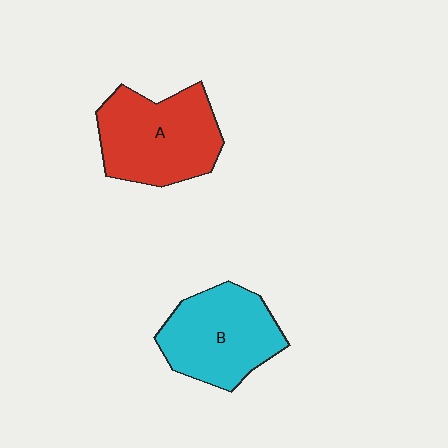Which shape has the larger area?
Shape A (red).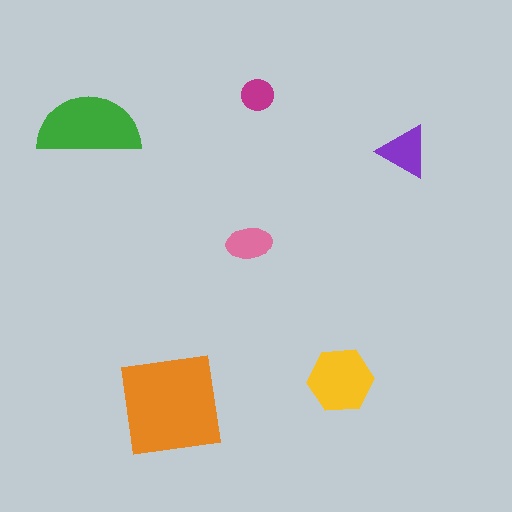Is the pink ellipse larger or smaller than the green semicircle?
Smaller.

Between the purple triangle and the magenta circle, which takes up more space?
The purple triangle.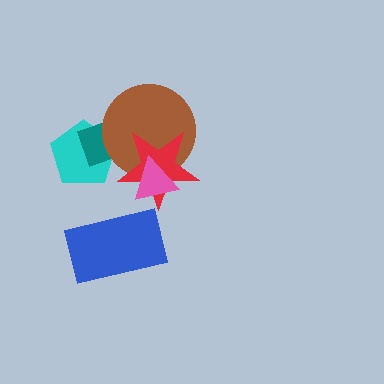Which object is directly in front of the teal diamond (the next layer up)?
The brown circle is directly in front of the teal diamond.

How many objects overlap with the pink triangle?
2 objects overlap with the pink triangle.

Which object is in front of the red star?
The pink triangle is in front of the red star.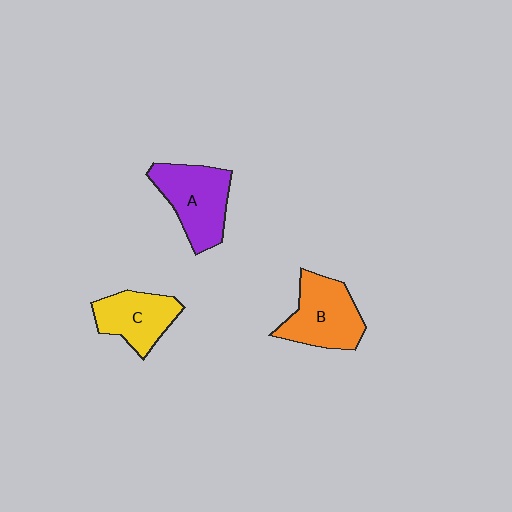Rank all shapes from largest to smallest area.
From largest to smallest: A (purple), B (orange), C (yellow).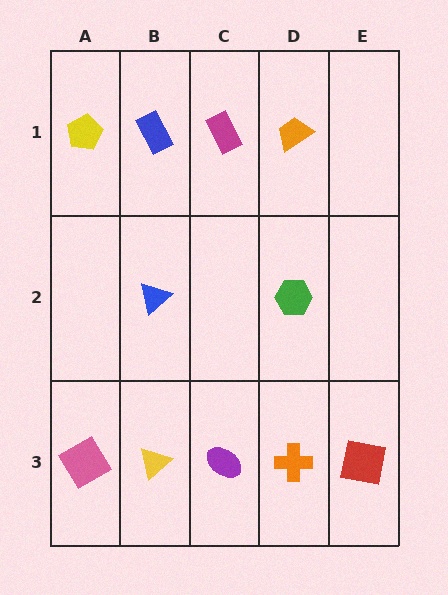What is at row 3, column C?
A purple ellipse.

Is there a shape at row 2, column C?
No, that cell is empty.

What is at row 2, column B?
A blue triangle.